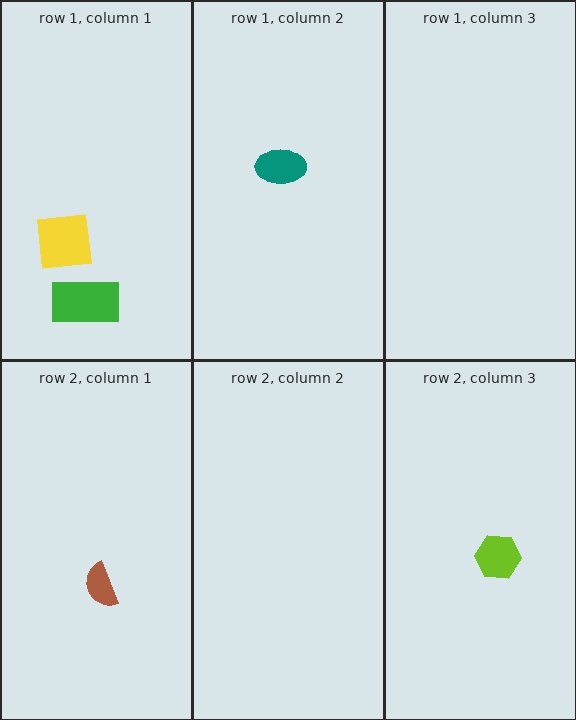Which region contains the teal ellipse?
The row 1, column 2 region.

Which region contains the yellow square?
The row 1, column 1 region.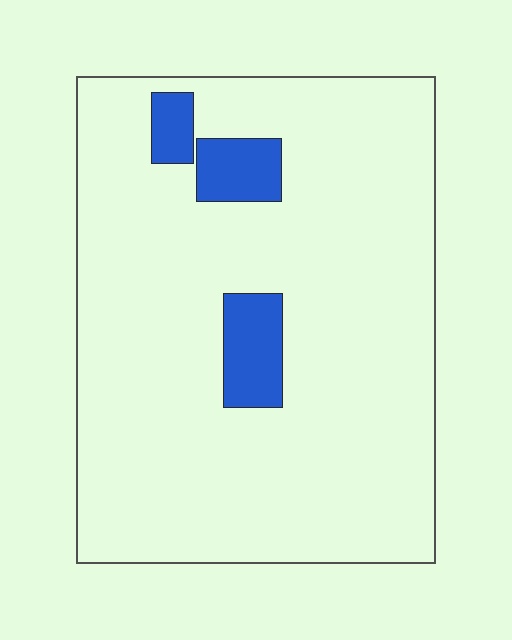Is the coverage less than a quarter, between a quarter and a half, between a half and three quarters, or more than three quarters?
Less than a quarter.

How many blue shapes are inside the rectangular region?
3.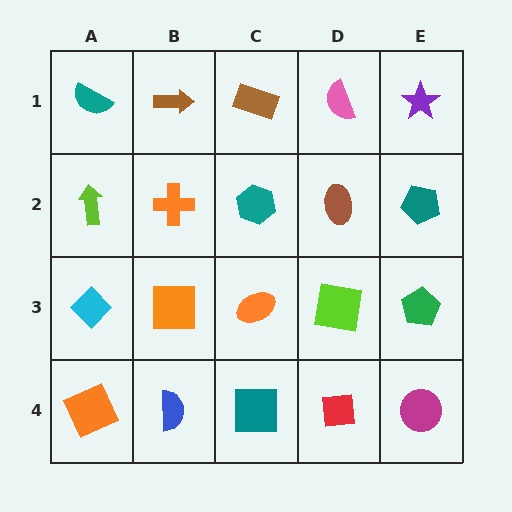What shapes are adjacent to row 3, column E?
A teal pentagon (row 2, column E), a magenta circle (row 4, column E), a lime square (row 3, column D).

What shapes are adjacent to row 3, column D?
A brown ellipse (row 2, column D), a red square (row 4, column D), an orange ellipse (row 3, column C), a green pentagon (row 3, column E).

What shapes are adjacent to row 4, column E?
A green pentagon (row 3, column E), a red square (row 4, column D).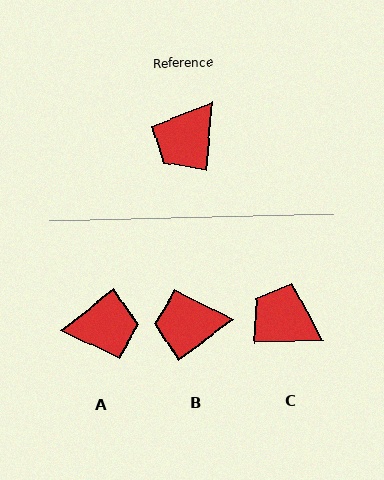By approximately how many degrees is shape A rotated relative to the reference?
Approximately 133 degrees counter-clockwise.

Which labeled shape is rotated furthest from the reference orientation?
A, about 133 degrees away.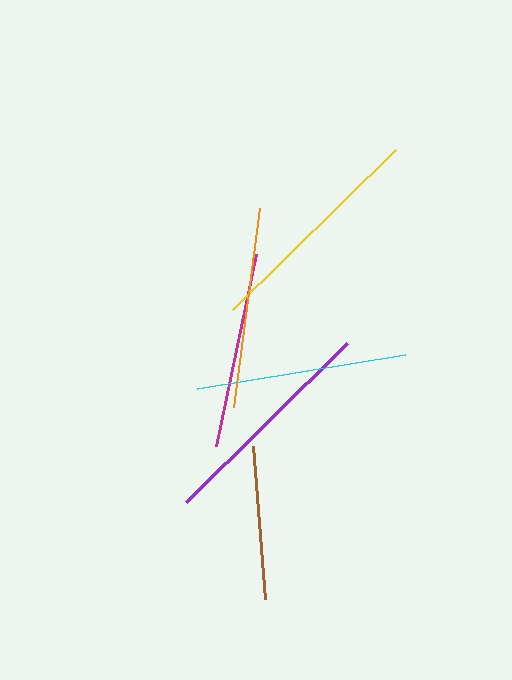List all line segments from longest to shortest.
From longest to shortest: yellow, purple, cyan, orange, magenta, brown.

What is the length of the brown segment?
The brown segment is approximately 153 pixels long.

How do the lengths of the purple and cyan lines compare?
The purple and cyan lines are approximately the same length.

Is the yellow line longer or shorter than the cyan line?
The yellow line is longer than the cyan line.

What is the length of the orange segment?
The orange segment is approximately 201 pixels long.